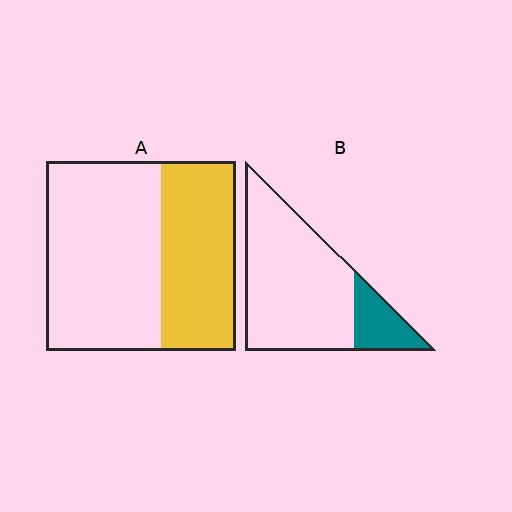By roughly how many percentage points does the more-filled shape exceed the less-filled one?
By roughly 20 percentage points (A over B).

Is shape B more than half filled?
No.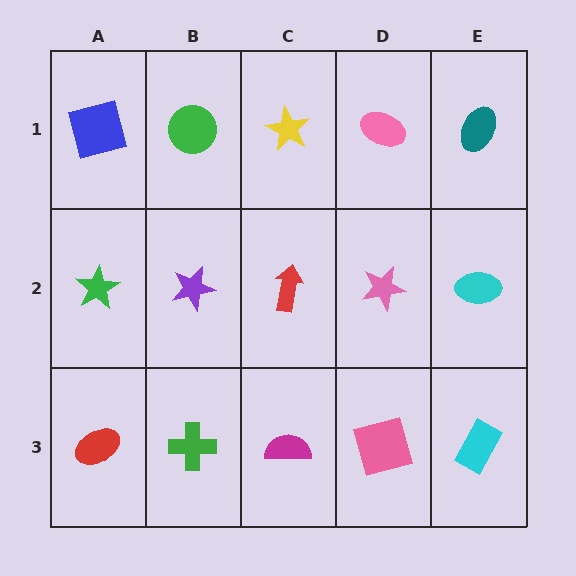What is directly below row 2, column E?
A cyan rectangle.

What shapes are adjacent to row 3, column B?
A purple star (row 2, column B), a red ellipse (row 3, column A), a magenta semicircle (row 3, column C).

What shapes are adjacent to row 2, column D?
A pink ellipse (row 1, column D), a pink square (row 3, column D), a red arrow (row 2, column C), a cyan ellipse (row 2, column E).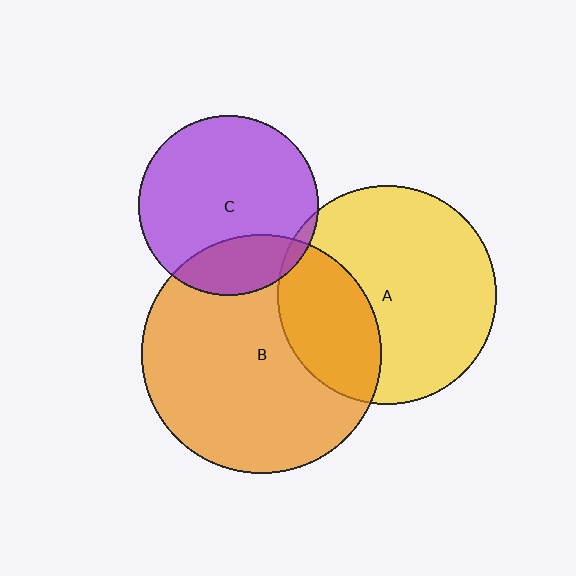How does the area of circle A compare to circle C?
Approximately 1.5 times.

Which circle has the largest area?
Circle B (orange).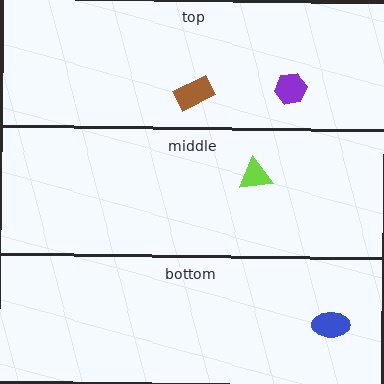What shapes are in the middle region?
The lime triangle.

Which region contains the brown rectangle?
The top region.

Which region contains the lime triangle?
The middle region.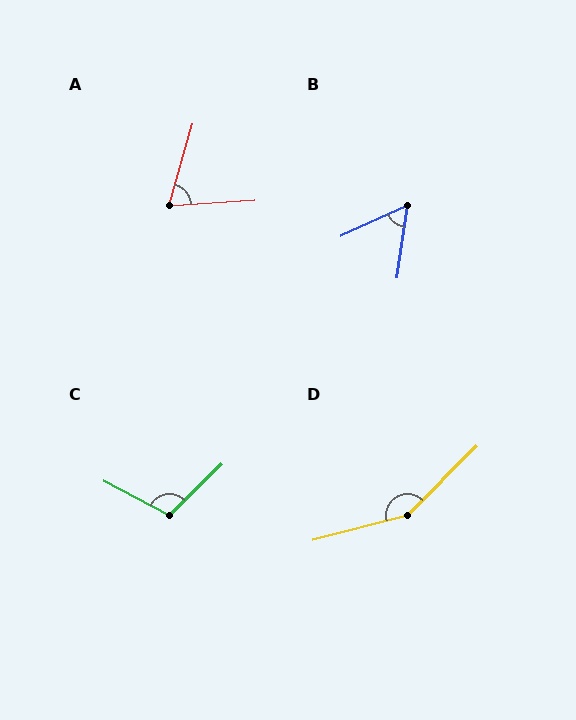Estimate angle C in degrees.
Approximately 108 degrees.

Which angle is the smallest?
B, at approximately 57 degrees.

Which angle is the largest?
D, at approximately 150 degrees.